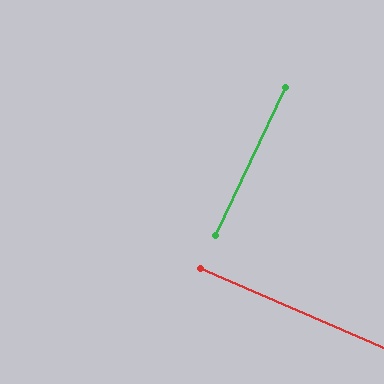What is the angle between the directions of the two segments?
Approximately 88 degrees.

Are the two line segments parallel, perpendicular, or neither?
Perpendicular — they meet at approximately 88°.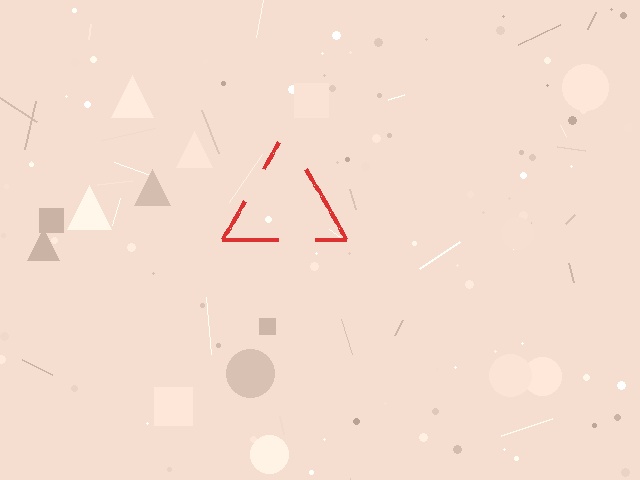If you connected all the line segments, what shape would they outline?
They would outline a triangle.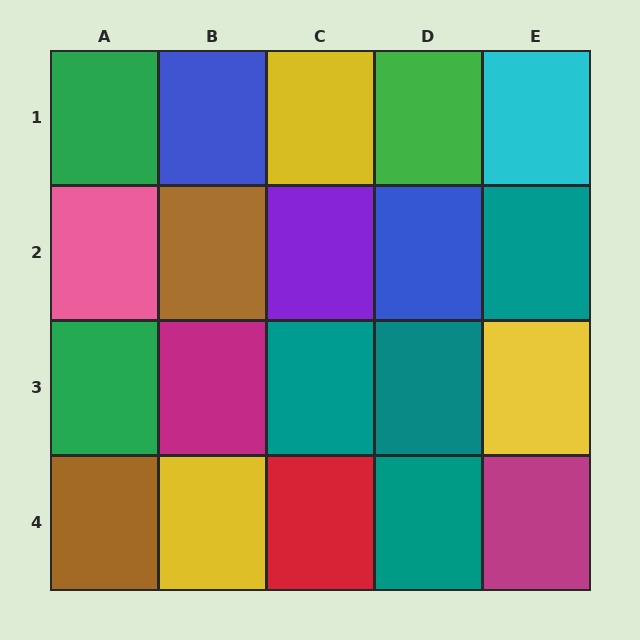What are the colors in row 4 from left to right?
Brown, yellow, red, teal, magenta.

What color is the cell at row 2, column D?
Blue.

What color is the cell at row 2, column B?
Brown.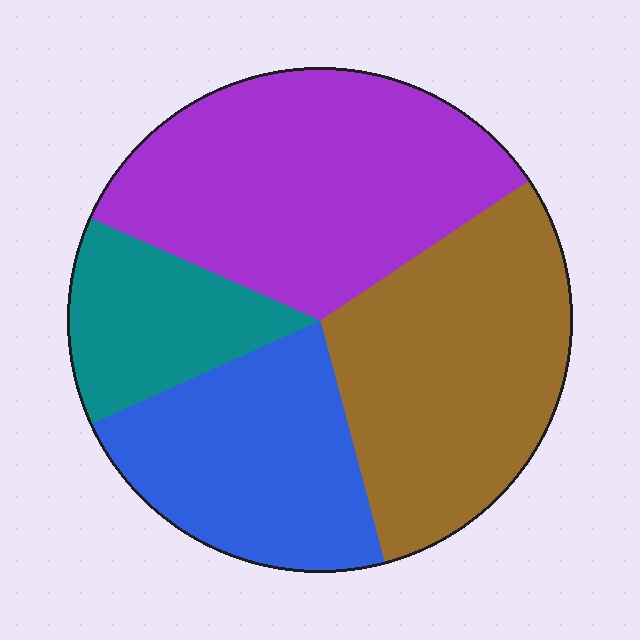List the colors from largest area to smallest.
From largest to smallest: purple, brown, blue, teal.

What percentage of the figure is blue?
Blue takes up about one fifth (1/5) of the figure.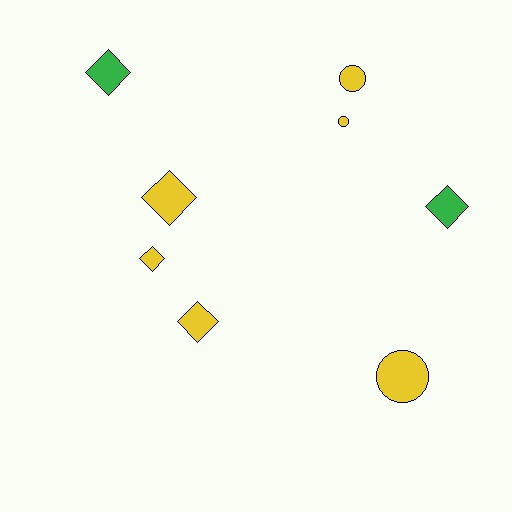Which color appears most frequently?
Yellow, with 6 objects.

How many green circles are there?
There are no green circles.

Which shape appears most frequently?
Diamond, with 5 objects.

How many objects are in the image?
There are 8 objects.